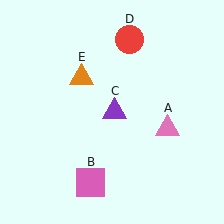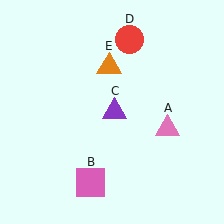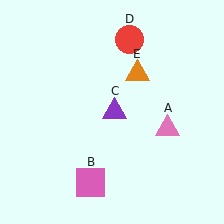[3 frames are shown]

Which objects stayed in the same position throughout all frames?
Pink triangle (object A) and pink square (object B) and purple triangle (object C) and red circle (object D) remained stationary.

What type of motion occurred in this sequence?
The orange triangle (object E) rotated clockwise around the center of the scene.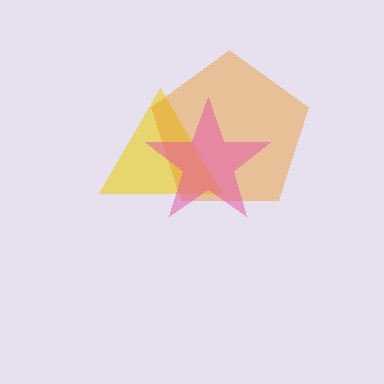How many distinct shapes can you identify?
There are 3 distinct shapes: a yellow triangle, an orange pentagon, a pink star.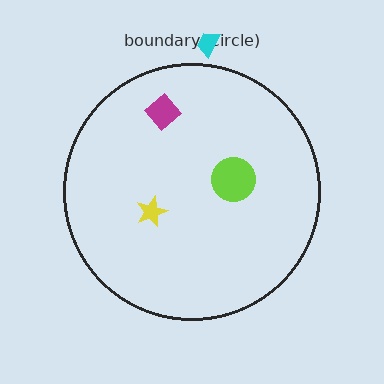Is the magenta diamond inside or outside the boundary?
Inside.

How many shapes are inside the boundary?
3 inside, 1 outside.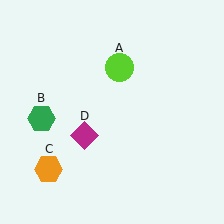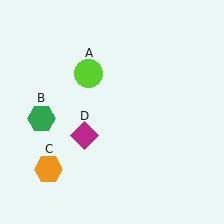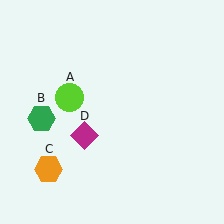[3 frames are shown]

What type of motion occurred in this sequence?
The lime circle (object A) rotated counterclockwise around the center of the scene.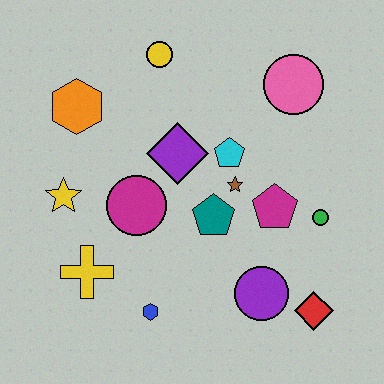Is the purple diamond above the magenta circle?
Yes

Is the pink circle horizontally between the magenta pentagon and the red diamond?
Yes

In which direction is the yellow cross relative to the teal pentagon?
The yellow cross is to the left of the teal pentagon.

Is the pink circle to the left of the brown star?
No